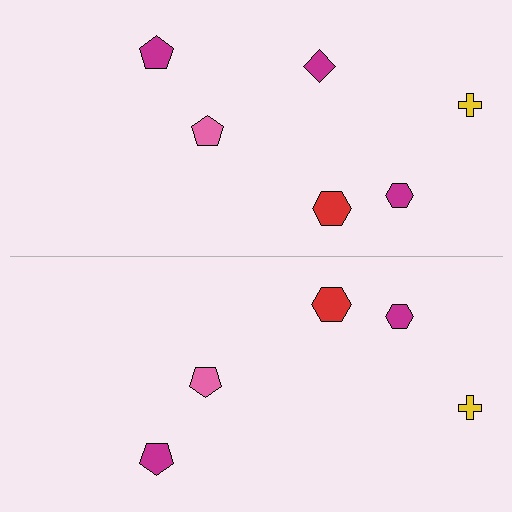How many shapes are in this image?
There are 11 shapes in this image.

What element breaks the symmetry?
A magenta diamond is missing from the bottom side.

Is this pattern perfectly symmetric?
No, the pattern is not perfectly symmetric. A magenta diamond is missing from the bottom side.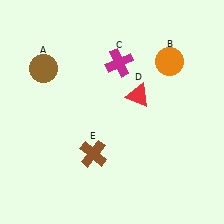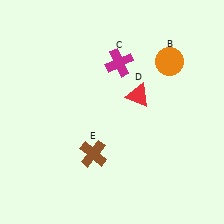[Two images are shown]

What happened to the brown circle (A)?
The brown circle (A) was removed in Image 2. It was in the top-left area of Image 1.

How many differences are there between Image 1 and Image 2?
There is 1 difference between the two images.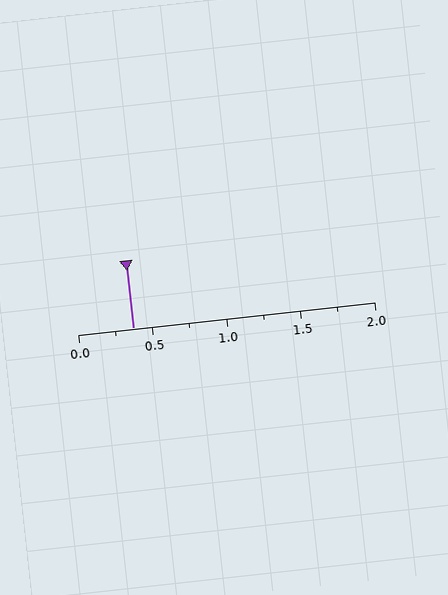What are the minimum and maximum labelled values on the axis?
The axis runs from 0.0 to 2.0.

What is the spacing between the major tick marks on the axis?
The major ticks are spaced 0.5 apart.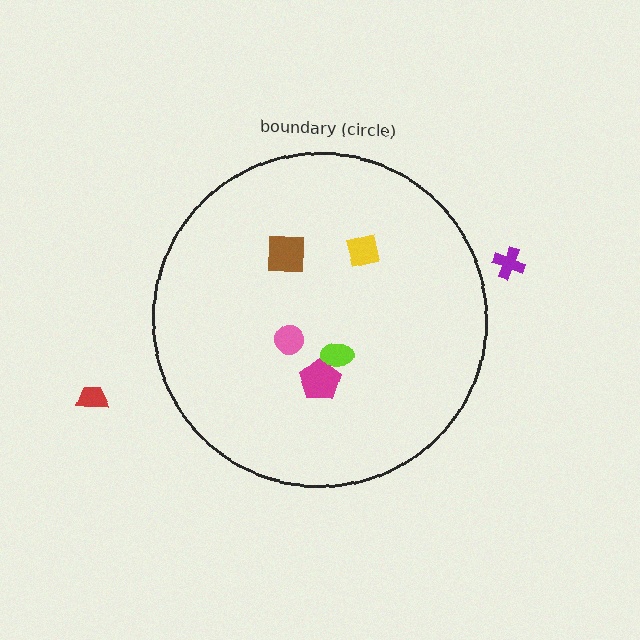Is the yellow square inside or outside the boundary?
Inside.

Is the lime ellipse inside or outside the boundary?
Inside.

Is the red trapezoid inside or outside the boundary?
Outside.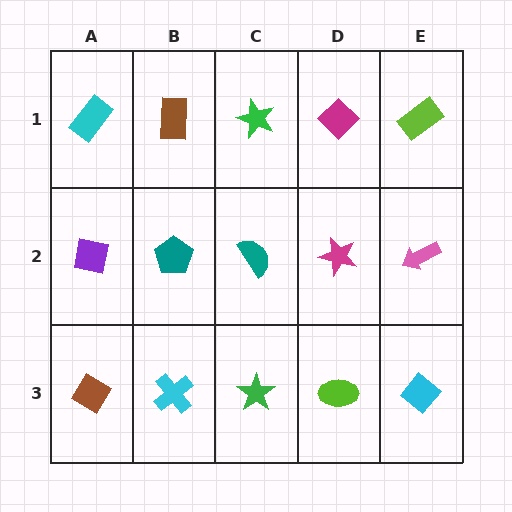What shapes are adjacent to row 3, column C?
A teal semicircle (row 2, column C), a cyan cross (row 3, column B), a lime ellipse (row 3, column D).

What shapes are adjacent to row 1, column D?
A magenta star (row 2, column D), a green star (row 1, column C), a lime rectangle (row 1, column E).